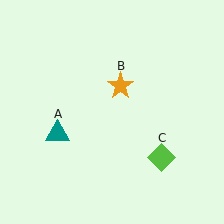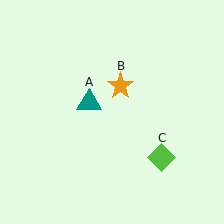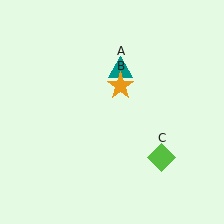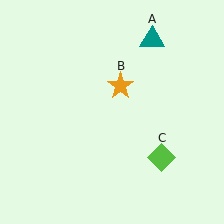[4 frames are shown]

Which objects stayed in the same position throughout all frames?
Orange star (object B) and lime diamond (object C) remained stationary.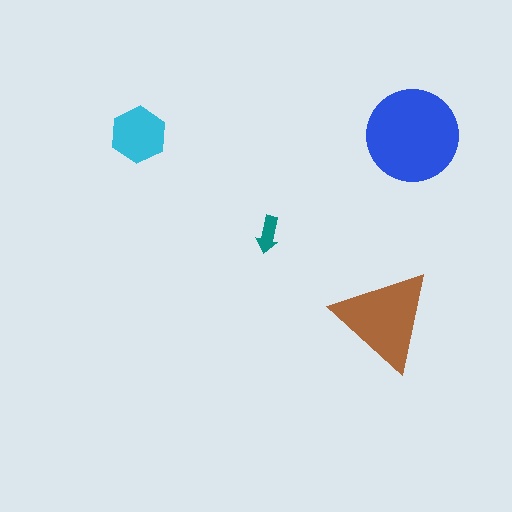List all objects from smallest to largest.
The teal arrow, the cyan hexagon, the brown triangle, the blue circle.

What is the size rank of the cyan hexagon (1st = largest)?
3rd.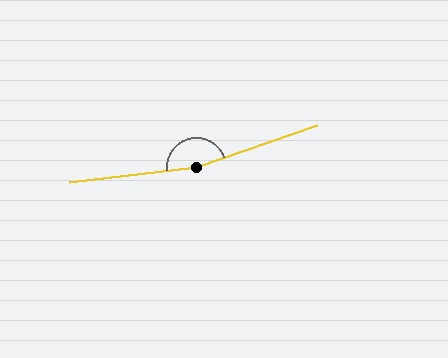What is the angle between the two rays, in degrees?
Approximately 168 degrees.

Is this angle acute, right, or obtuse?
It is obtuse.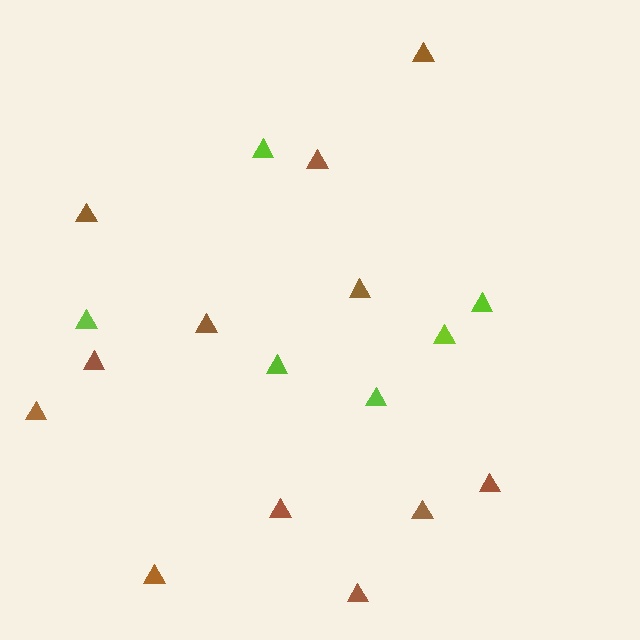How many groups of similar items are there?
There are 2 groups: one group of brown triangles (12) and one group of lime triangles (6).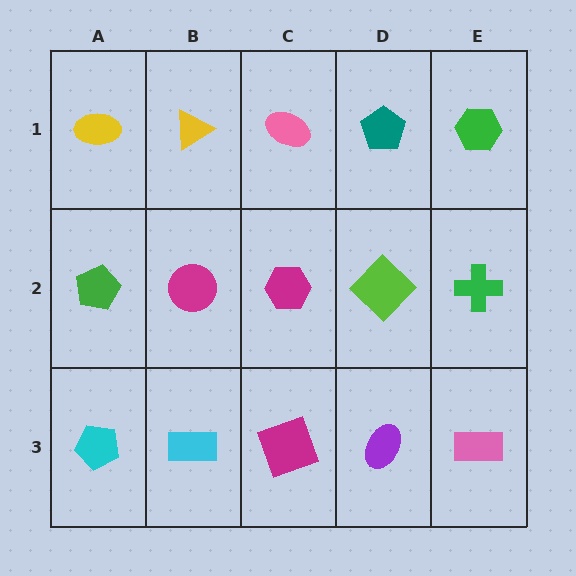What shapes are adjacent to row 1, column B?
A magenta circle (row 2, column B), a yellow ellipse (row 1, column A), a pink ellipse (row 1, column C).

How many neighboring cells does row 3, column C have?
3.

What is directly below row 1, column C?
A magenta hexagon.